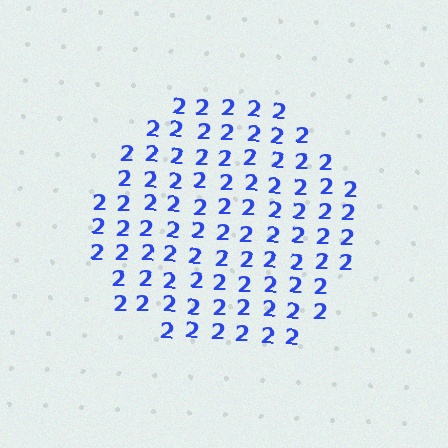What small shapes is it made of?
It is made of small digit 2's.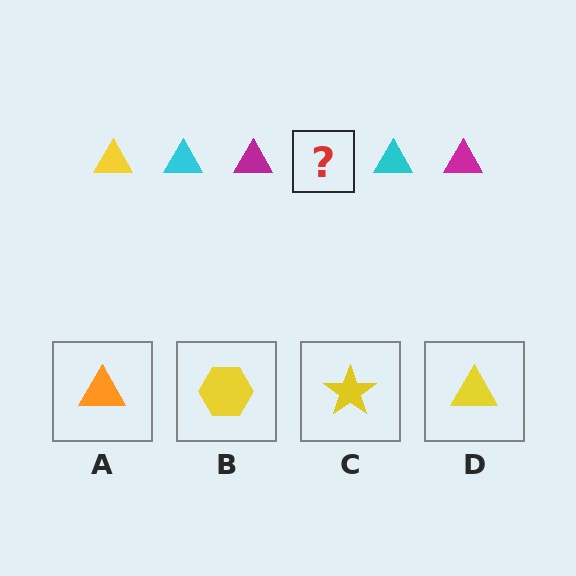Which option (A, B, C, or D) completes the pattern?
D.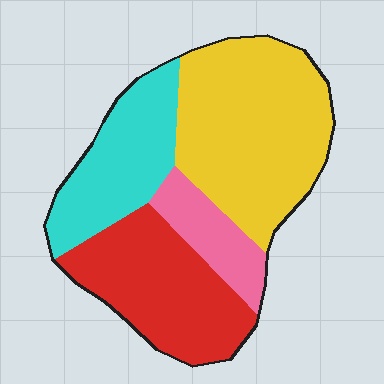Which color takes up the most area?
Yellow, at roughly 40%.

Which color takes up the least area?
Pink, at roughly 10%.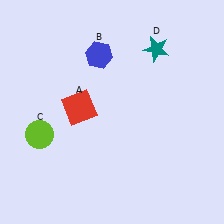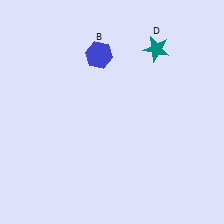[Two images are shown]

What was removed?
The red square (A), the lime circle (C) were removed in Image 2.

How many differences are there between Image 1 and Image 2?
There are 2 differences between the two images.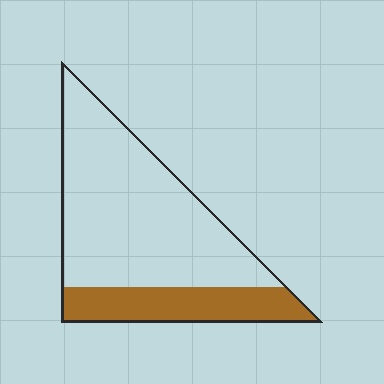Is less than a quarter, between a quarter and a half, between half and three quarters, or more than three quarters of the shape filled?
Between a quarter and a half.